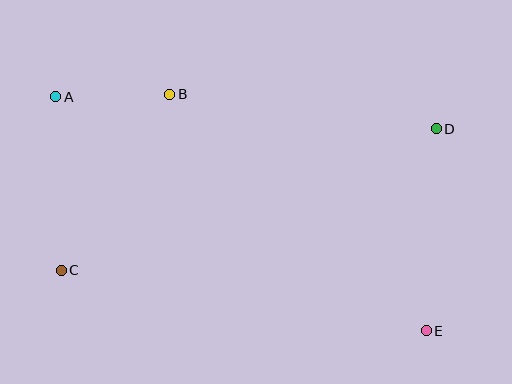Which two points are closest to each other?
Points A and B are closest to each other.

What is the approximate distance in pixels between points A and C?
The distance between A and C is approximately 174 pixels.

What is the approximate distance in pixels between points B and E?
The distance between B and E is approximately 349 pixels.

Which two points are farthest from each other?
Points A and E are farthest from each other.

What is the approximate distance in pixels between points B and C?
The distance between B and C is approximately 207 pixels.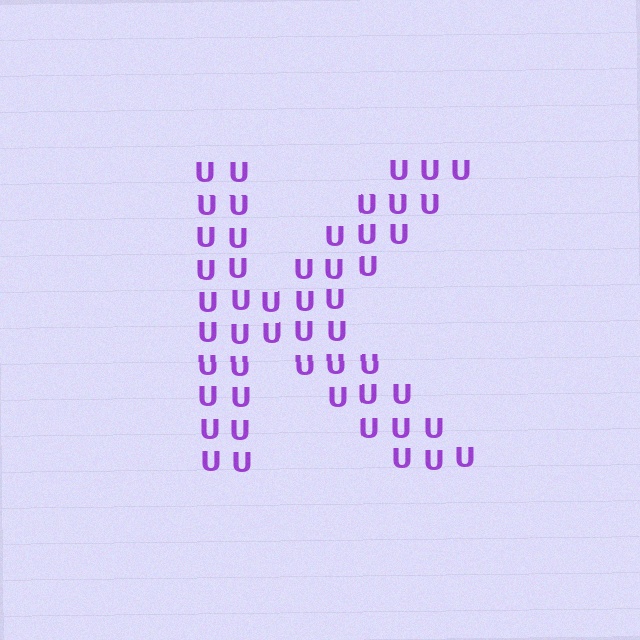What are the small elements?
The small elements are letter U's.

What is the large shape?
The large shape is the letter K.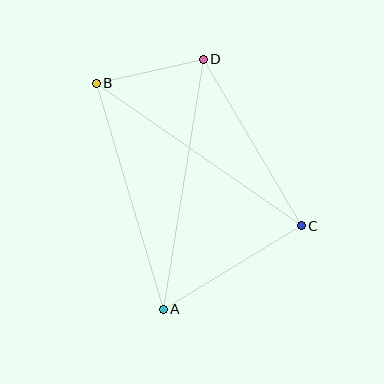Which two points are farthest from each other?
Points A and D are farthest from each other.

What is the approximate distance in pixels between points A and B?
The distance between A and B is approximately 236 pixels.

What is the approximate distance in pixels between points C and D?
The distance between C and D is approximately 193 pixels.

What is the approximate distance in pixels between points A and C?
The distance between A and C is approximately 161 pixels.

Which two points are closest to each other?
Points B and D are closest to each other.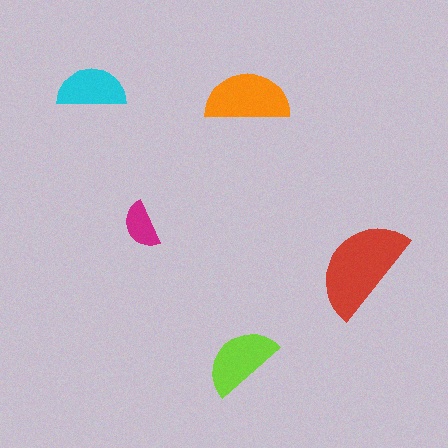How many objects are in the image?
There are 5 objects in the image.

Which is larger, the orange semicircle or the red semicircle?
The red one.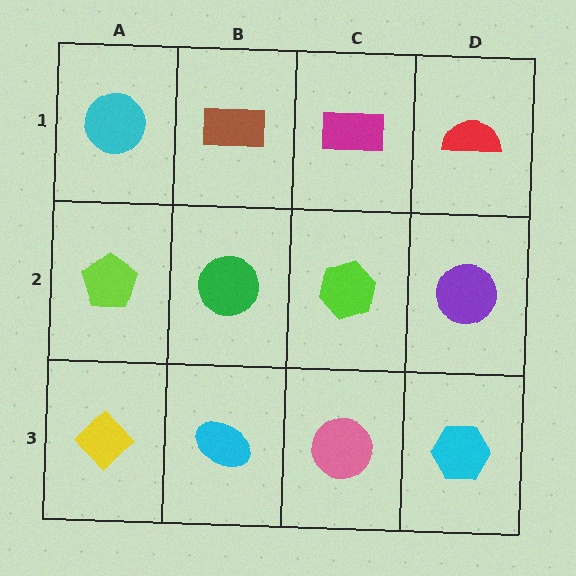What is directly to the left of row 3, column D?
A pink circle.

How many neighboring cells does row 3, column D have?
2.